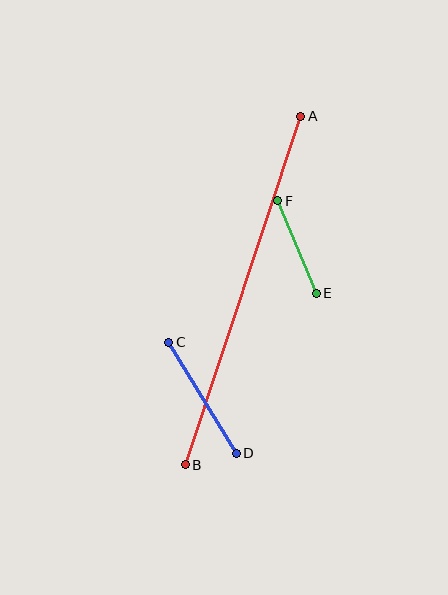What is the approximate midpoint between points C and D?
The midpoint is at approximately (202, 398) pixels.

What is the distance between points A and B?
The distance is approximately 367 pixels.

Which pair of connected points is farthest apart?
Points A and B are farthest apart.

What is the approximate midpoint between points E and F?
The midpoint is at approximately (297, 247) pixels.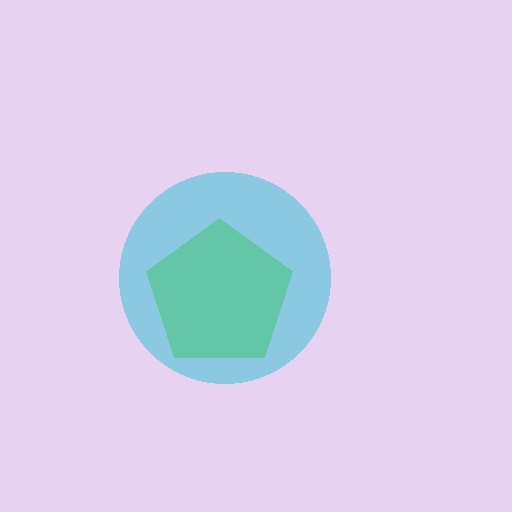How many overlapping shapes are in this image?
There are 2 overlapping shapes in the image.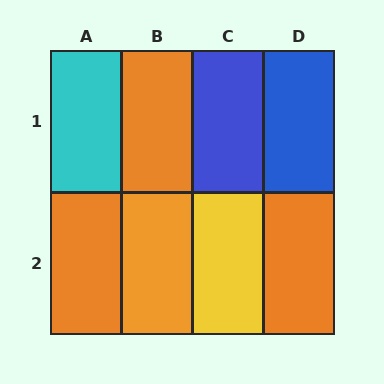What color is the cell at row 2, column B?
Orange.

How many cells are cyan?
1 cell is cyan.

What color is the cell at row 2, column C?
Yellow.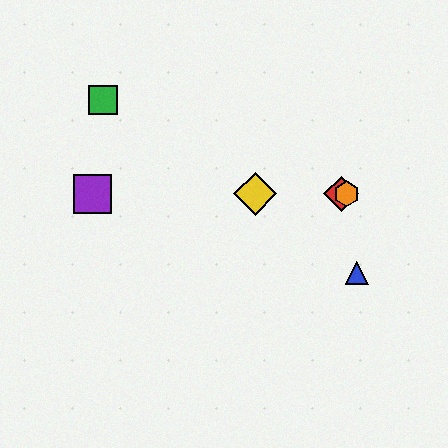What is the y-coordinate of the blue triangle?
The blue triangle is at y≈273.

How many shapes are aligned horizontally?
4 shapes (the red diamond, the yellow diamond, the purple square, the orange hexagon) are aligned horizontally.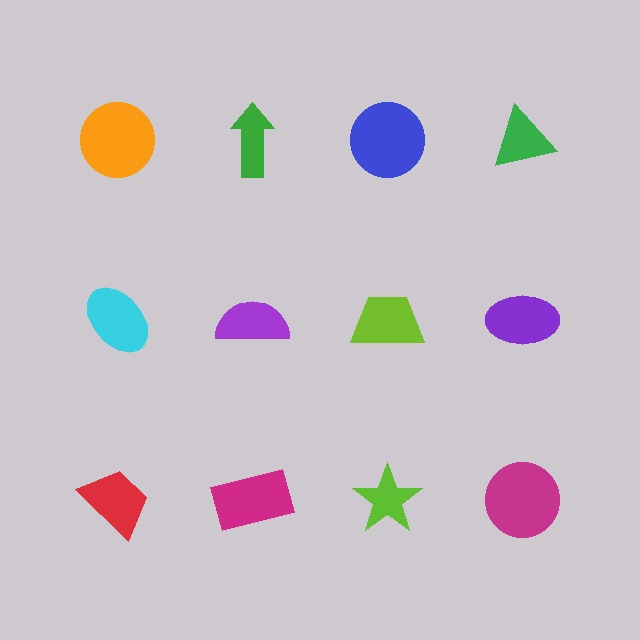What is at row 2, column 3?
A lime trapezoid.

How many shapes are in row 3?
4 shapes.